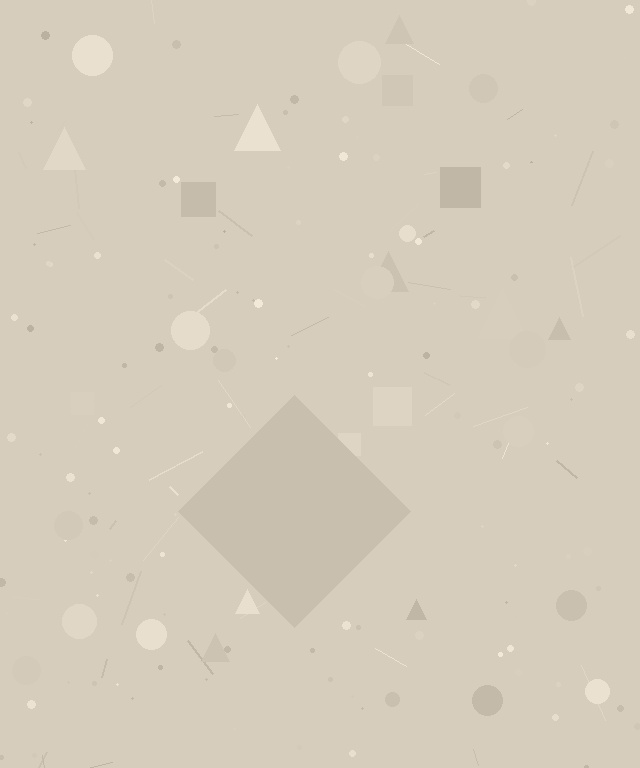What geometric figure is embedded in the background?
A diamond is embedded in the background.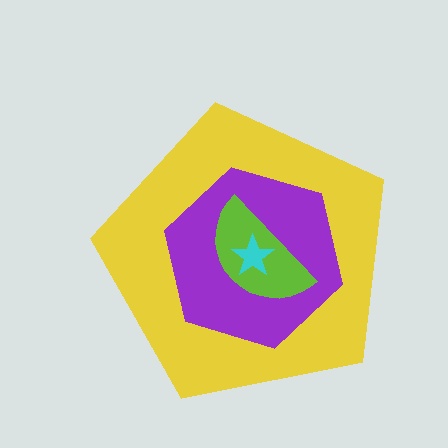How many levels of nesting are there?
4.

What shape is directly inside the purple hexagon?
The lime semicircle.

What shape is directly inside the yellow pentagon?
The purple hexagon.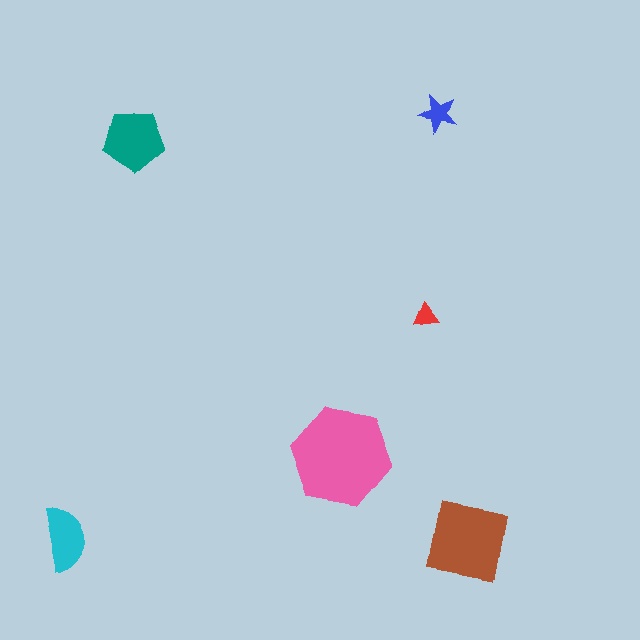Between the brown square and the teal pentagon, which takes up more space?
The brown square.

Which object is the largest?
The pink hexagon.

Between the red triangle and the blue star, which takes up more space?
The blue star.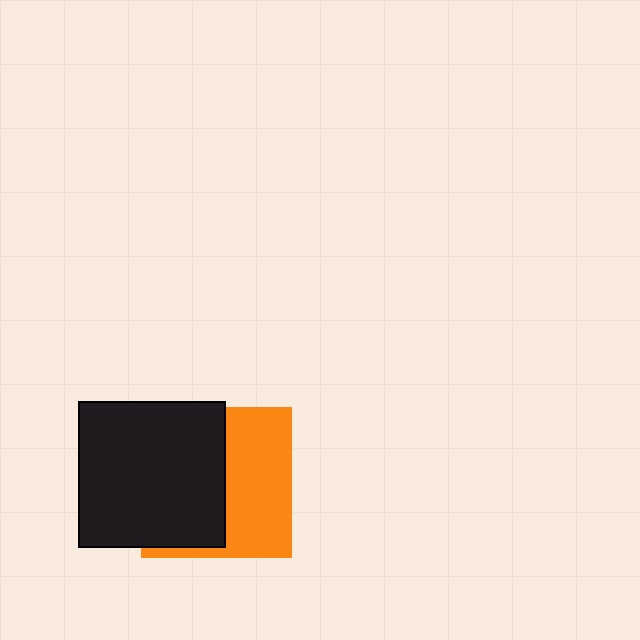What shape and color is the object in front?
The object in front is a black square.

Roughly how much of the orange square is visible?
About half of it is visible (roughly 48%).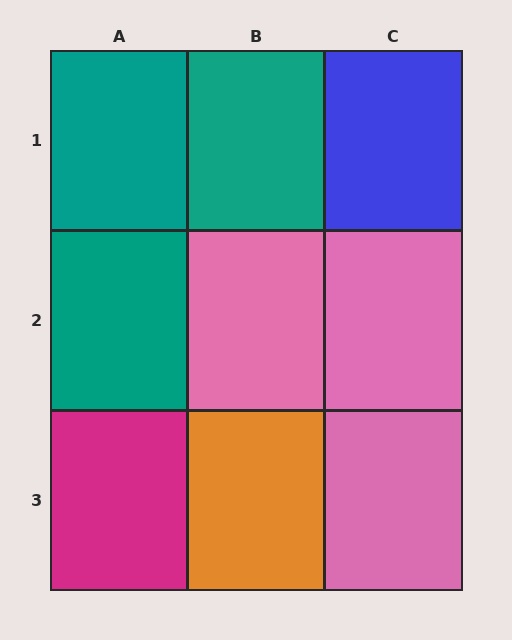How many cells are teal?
3 cells are teal.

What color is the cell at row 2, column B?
Pink.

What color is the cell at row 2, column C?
Pink.